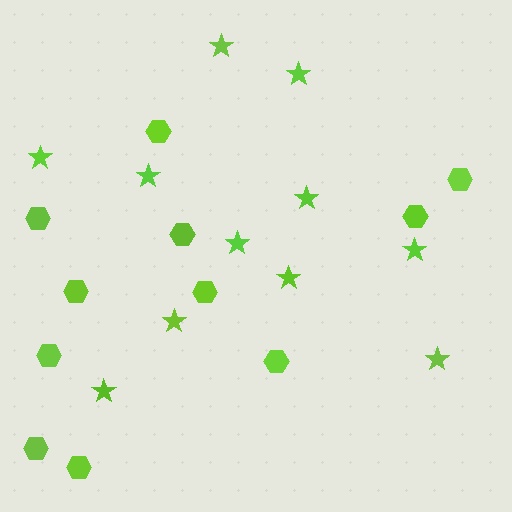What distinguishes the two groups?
There are 2 groups: one group of stars (11) and one group of hexagons (11).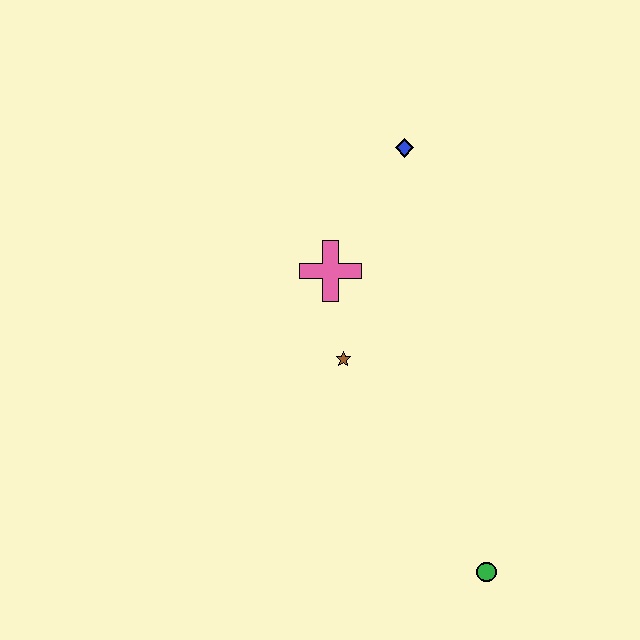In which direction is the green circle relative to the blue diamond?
The green circle is below the blue diamond.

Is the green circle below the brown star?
Yes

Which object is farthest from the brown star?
The green circle is farthest from the brown star.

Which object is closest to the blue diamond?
The pink cross is closest to the blue diamond.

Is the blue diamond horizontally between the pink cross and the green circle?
Yes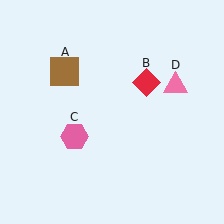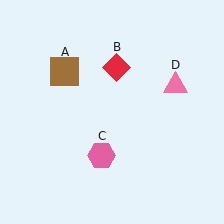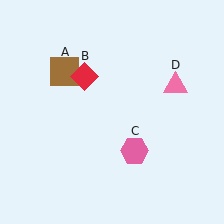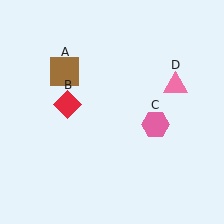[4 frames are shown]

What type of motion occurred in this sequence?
The red diamond (object B), pink hexagon (object C) rotated counterclockwise around the center of the scene.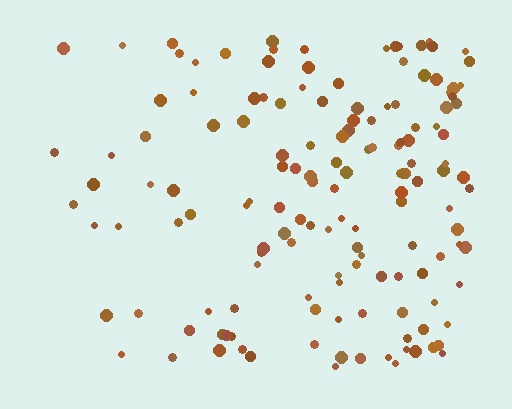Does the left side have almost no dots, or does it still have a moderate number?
Still a moderate number, just noticeably fewer than the right.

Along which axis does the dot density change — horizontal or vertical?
Horizontal.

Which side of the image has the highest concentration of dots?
The right.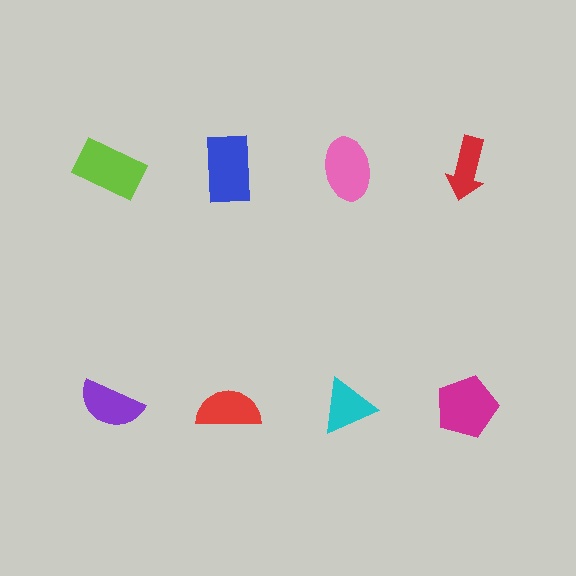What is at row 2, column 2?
A red semicircle.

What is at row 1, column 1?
A lime rectangle.